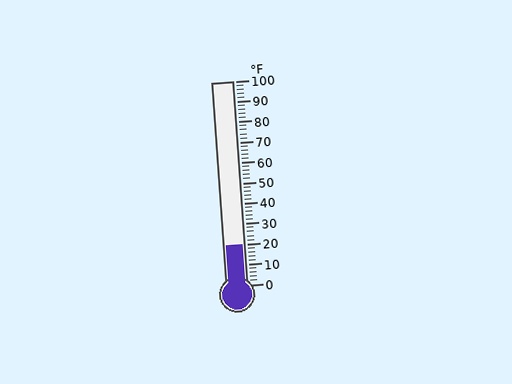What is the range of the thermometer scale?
The thermometer scale ranges from 0°F to 100°F.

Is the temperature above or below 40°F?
The temperature is below 40°F.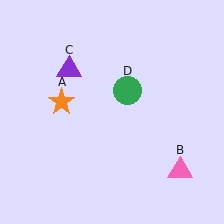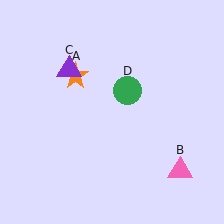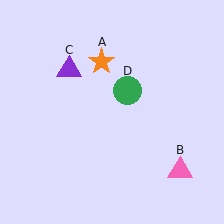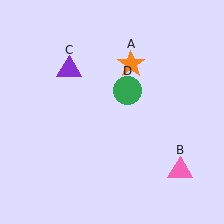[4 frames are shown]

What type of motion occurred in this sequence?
The orange star (object A) rotated clockwise around the center of the scene.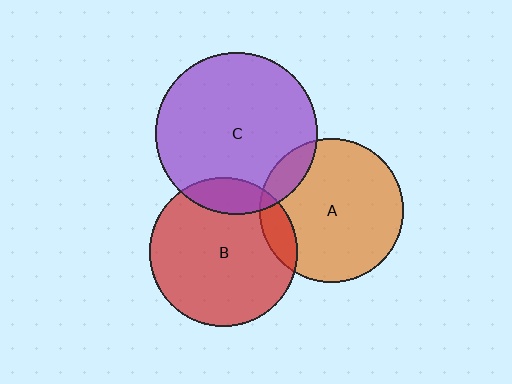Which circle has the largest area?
Circle C (purple).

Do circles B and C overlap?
Yes.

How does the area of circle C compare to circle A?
Approximately 1.3 times.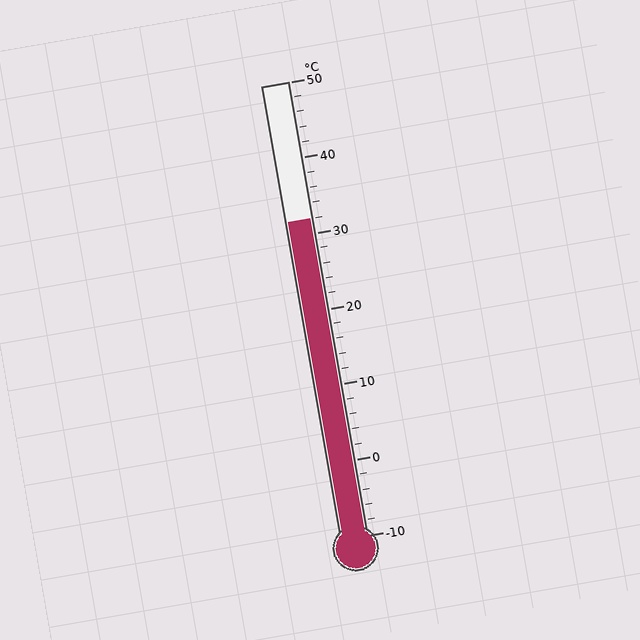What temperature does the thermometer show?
The thermometer shows approximately 32°C.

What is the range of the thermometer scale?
The thermometer scale ranges from -10°C to 50°C.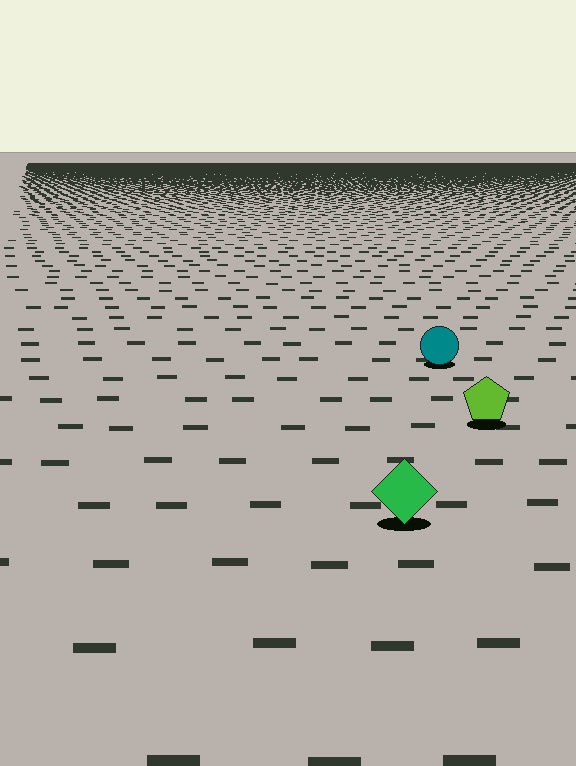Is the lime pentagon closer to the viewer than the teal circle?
Yes. The lime pentagon is closer — you can tell from the texture gradient: the ground texture is coarser near it.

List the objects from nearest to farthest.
From nearest to farthest: the green diamond, the lime pentagon, the teal circle.